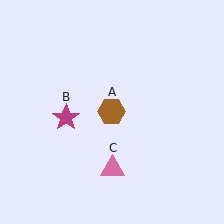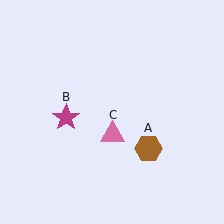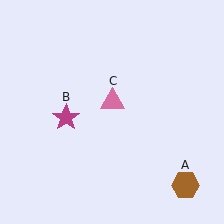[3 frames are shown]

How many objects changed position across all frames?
2 objects changed position: brown hexagon (object A), pink triangle (object C).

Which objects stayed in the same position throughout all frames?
Magenta star (object B) remained stationary.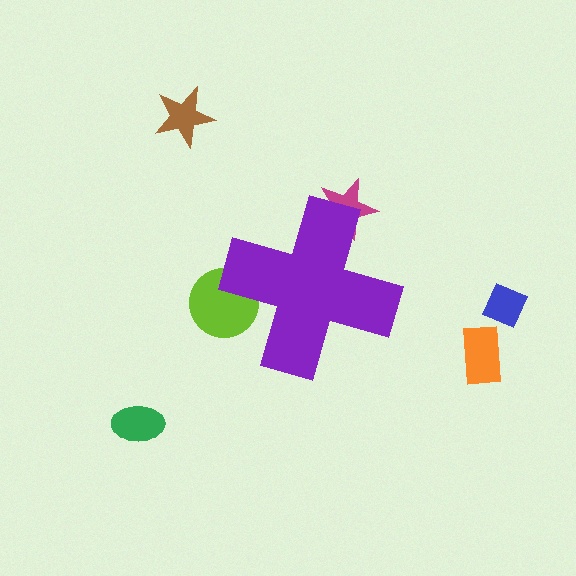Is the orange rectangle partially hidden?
No, the orange rectangle is fully visible.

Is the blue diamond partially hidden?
No, the blue diamond is fully visible.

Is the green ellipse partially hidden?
No, the green ellipse is fully visible.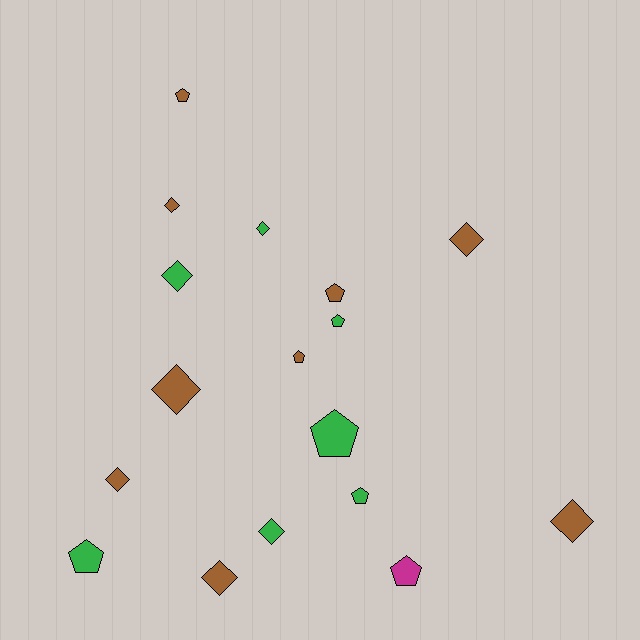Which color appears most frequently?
Brown, with 9 objects.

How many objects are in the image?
There are 17 objects.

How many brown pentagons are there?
There are 3 brown pentagons.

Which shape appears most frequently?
Diamond, with 9 objects.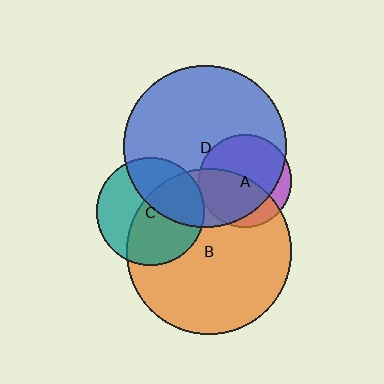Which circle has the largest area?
Circle B (orange).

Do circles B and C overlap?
Yes.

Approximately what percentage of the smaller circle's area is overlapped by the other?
Approximately 55%.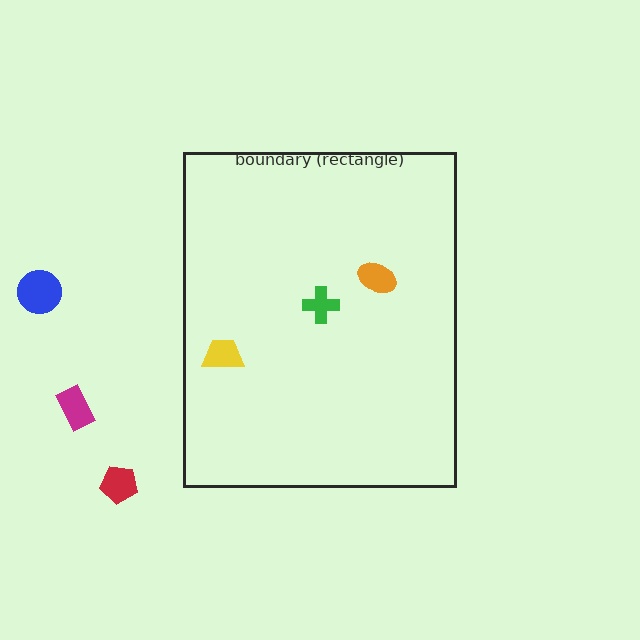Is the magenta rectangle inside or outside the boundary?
Outside.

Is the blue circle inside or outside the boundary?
Outside.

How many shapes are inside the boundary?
3 inside, 3 outside.